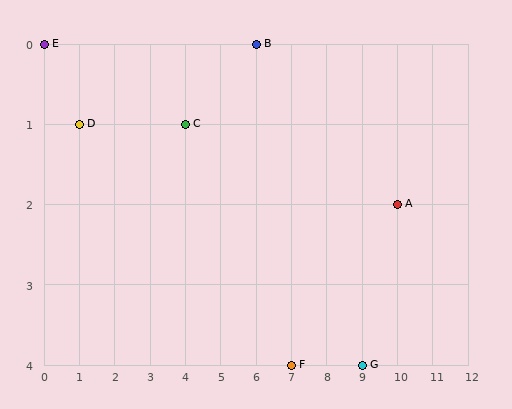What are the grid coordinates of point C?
Point C is at grid coordinates (4, 1).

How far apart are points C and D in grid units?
Points C and D are 3 columns apart.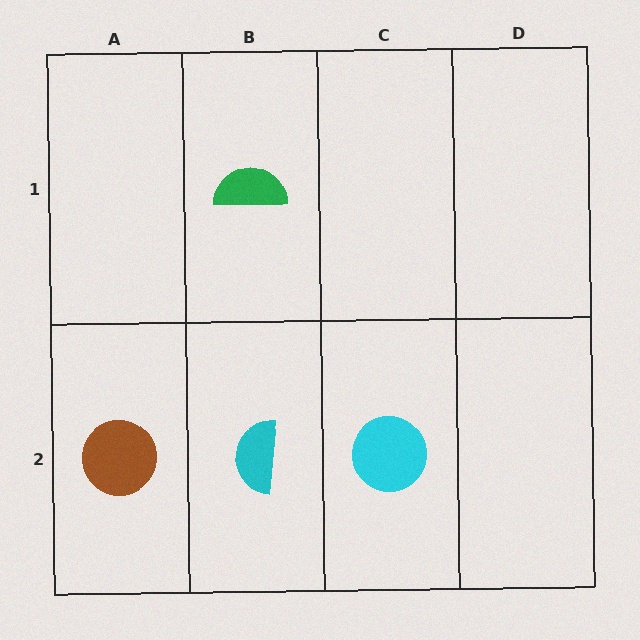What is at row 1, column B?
A green semicircle.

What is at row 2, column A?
A brown circle.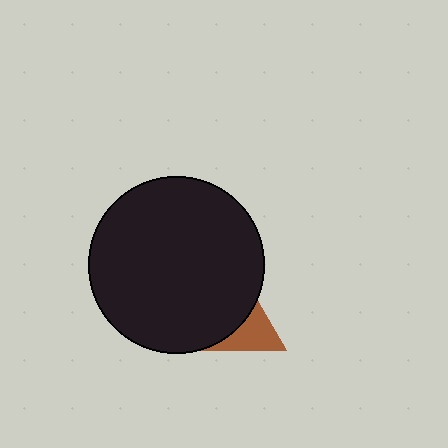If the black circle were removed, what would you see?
You would see the complete brown triangle.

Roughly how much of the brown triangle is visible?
A small part of it is visible (roughly 41%).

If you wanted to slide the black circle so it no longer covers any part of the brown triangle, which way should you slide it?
Slide it toward the upper-left — that is the most direct way to separate the two shapes.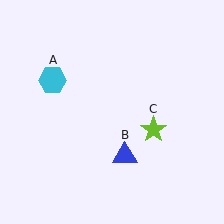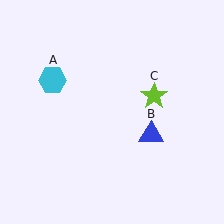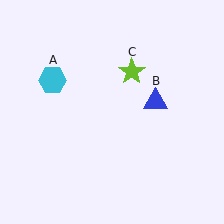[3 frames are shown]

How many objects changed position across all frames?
2 objects changed position: blue triangle (object B), lime star (object C).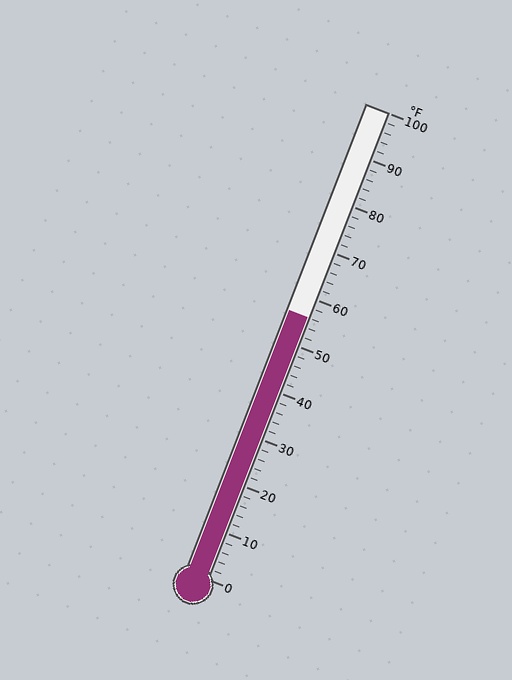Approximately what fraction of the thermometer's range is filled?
The thermometer is filled to approximately 55% of its range.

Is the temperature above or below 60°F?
The temperature is below 60°F.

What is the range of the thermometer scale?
The thermometer scale ranges from 0°F to 100°F.